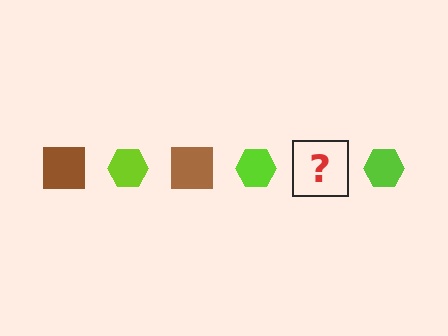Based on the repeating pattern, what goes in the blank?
The blank should be a brown square.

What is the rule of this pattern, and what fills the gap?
The rule is that the pattern alternates between brown square and lime hexagon. The gap should be filled with a brown square.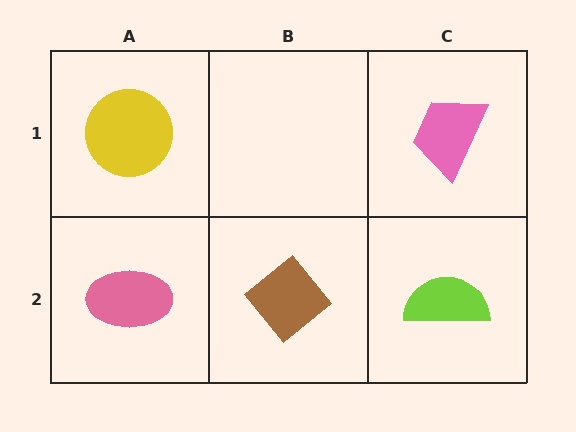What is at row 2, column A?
A pink ellipse.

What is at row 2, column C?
A lime semicircle.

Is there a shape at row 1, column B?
No, that cell is empty.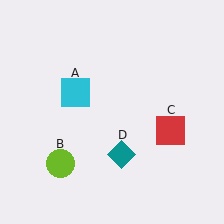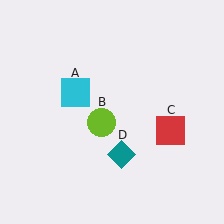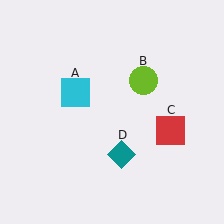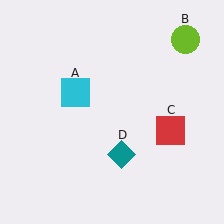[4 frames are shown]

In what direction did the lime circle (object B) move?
The lime circle (object B) moved up and to the right.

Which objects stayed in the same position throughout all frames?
Cyan square (object A) and red square (object C) and teal diamond (object D) remained stationary.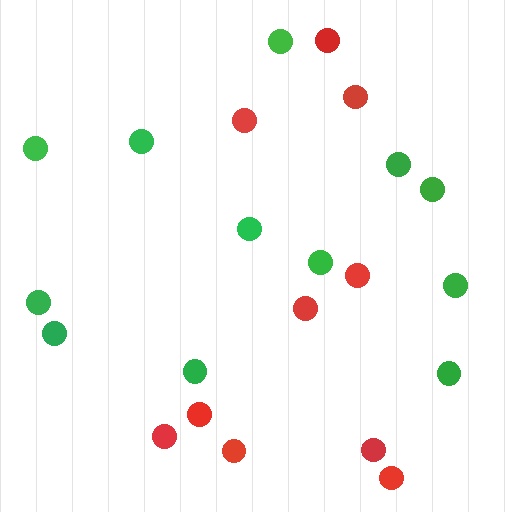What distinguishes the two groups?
There are 2 groups: one group of green circles (12) and one group of red circles (10).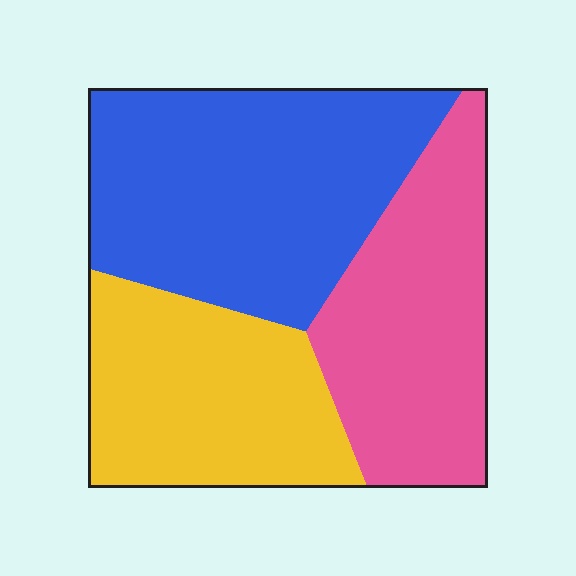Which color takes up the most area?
Blue, at roughly 40%.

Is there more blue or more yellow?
Blue.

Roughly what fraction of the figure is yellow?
Yellow takes up about one quarter (1/4) of the figure.